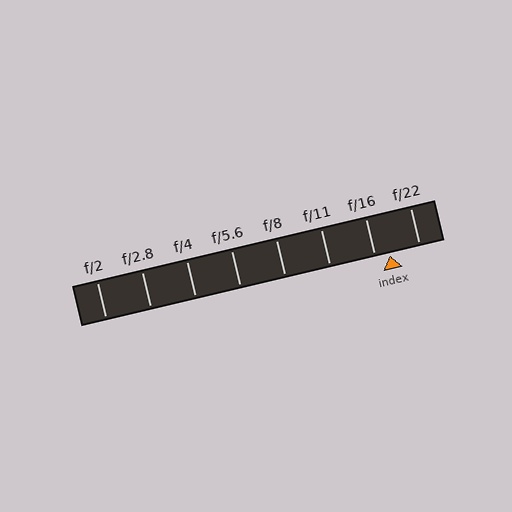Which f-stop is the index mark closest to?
The index mark is closest to f/16.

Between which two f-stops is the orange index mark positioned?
The index mark is between f/16 and f/22.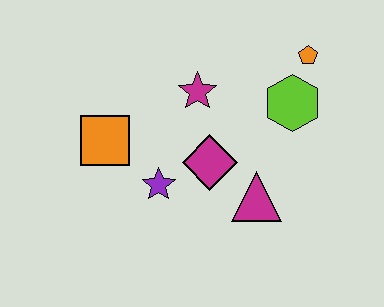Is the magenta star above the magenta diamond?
Yes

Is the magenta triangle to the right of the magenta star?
Yes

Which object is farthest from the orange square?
The orange pentagon is farthest from the orange square.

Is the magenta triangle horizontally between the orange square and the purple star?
No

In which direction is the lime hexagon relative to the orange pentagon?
The lime hexagon is below the orange pentagon.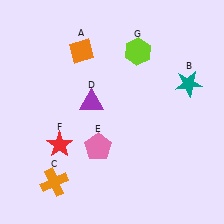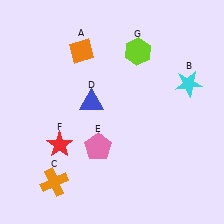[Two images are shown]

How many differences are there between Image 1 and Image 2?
There are 2 differences between the two images.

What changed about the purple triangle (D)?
In Image 1, D is purple. In Image 2, it changed to blue.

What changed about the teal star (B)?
In Image 1, B is teal. In Image 2, it changed to cyan.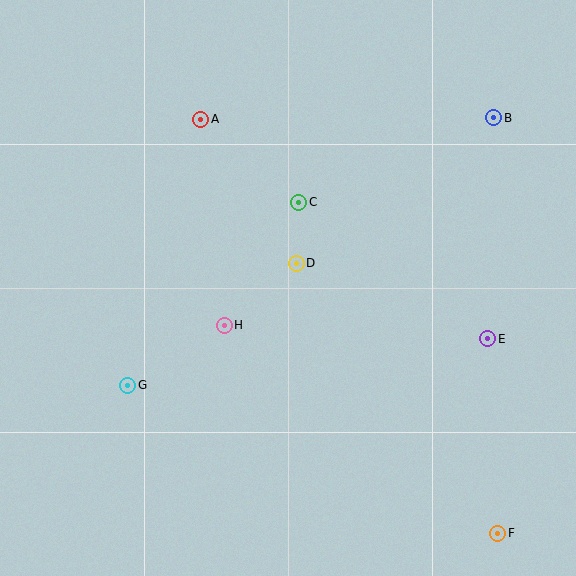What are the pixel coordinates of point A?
Point A is at (201, 119).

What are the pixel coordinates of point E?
Point E is at (488, 339).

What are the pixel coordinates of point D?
Point D is at (296, 263).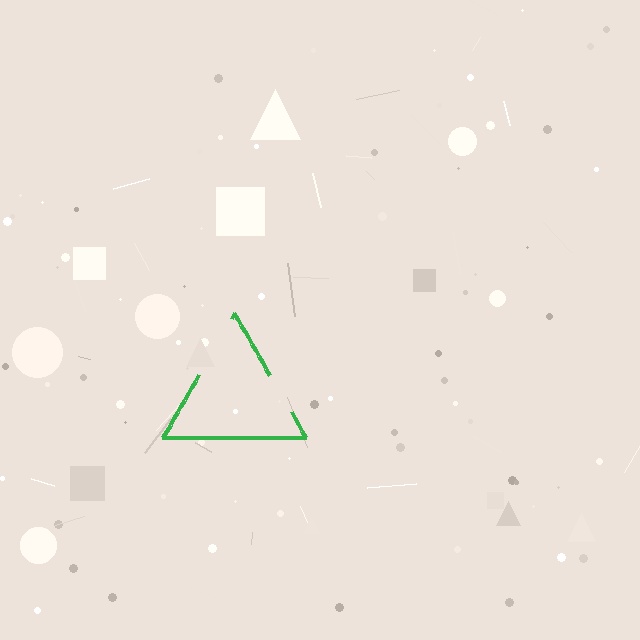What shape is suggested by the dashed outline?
The dashed outline suggests a triangle.